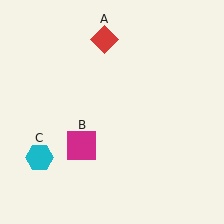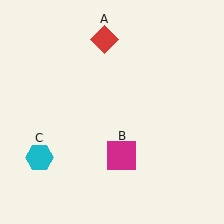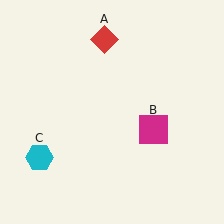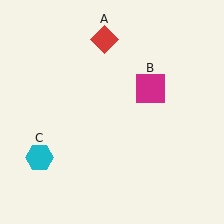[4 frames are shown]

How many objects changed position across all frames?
1 object changed position: magenta square (object B).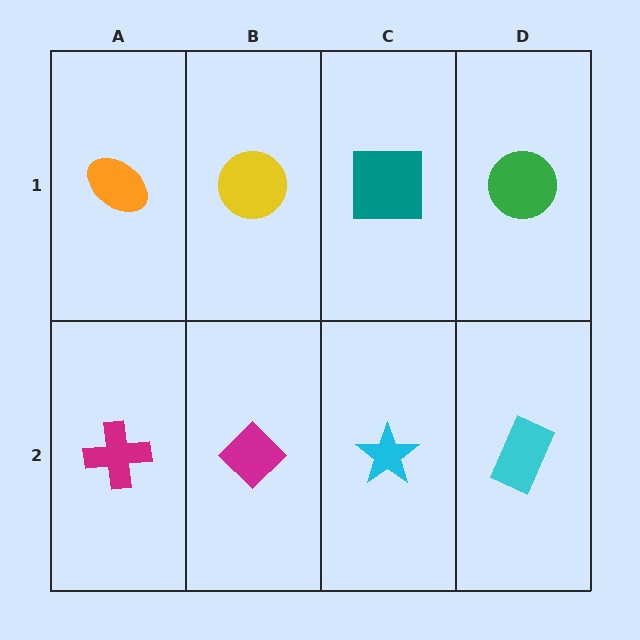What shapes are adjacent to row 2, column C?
A teal square (row 1, column C), a magenta diamond (row 2, column B), a cyan rectangle (row 2, column D).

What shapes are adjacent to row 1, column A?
A magenta cross (row 2, column A), a yellow circle (row 1, column B).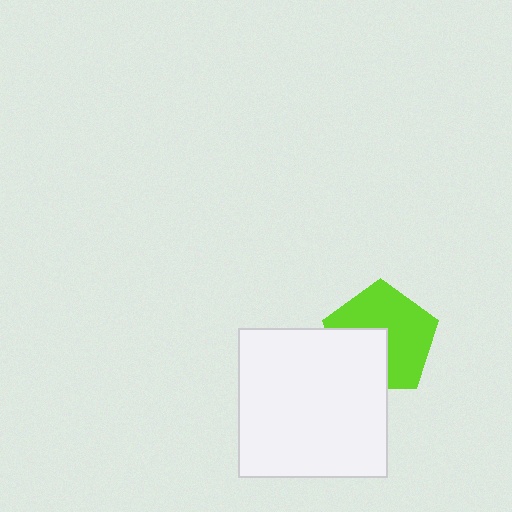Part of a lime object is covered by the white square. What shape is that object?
It is a pentagon.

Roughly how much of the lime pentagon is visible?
About half of it is visible (roughly 63%).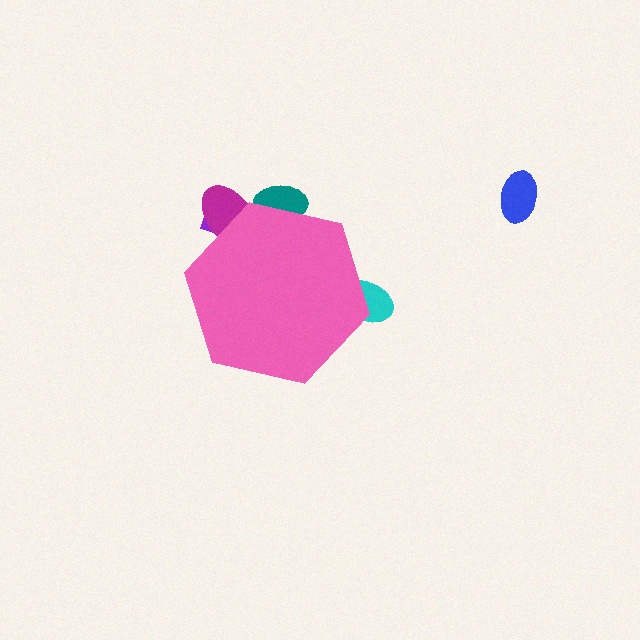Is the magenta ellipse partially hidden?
Yes, the magenta ellipse is partially hidden behind the pink hexagon.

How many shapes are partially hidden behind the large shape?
4 shapes are partially hidden.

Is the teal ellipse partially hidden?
Yes, the teal ellipse is partially hidden behind the pink hexagon.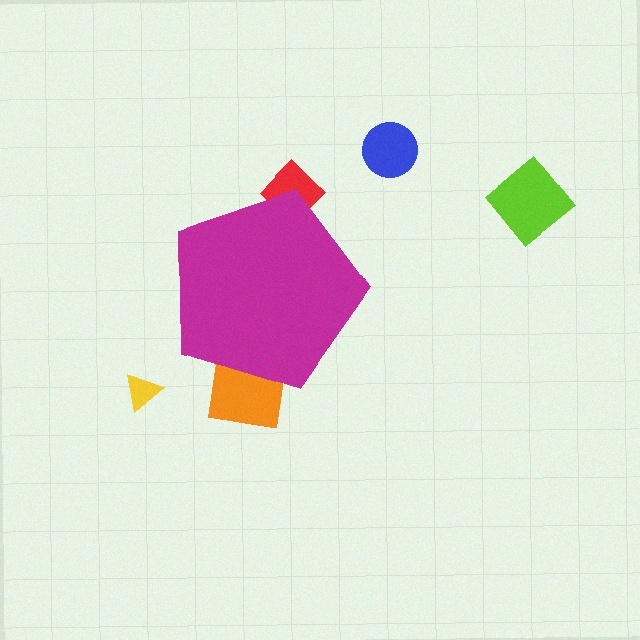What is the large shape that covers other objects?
A magenta pentagon.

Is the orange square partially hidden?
Yes, the orange square is partially hidden behind the magenta pentagon.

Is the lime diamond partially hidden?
No, the lime diamond is fully visible.